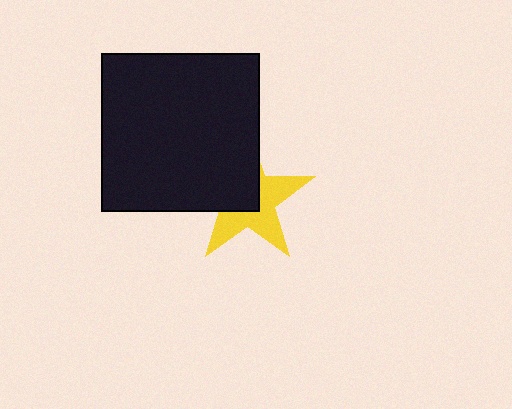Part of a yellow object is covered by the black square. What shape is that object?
It is a star.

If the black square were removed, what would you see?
You would see the complete yellow star.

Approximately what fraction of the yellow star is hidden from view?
Roughly 47% of the yellow star is hidden behind the black square.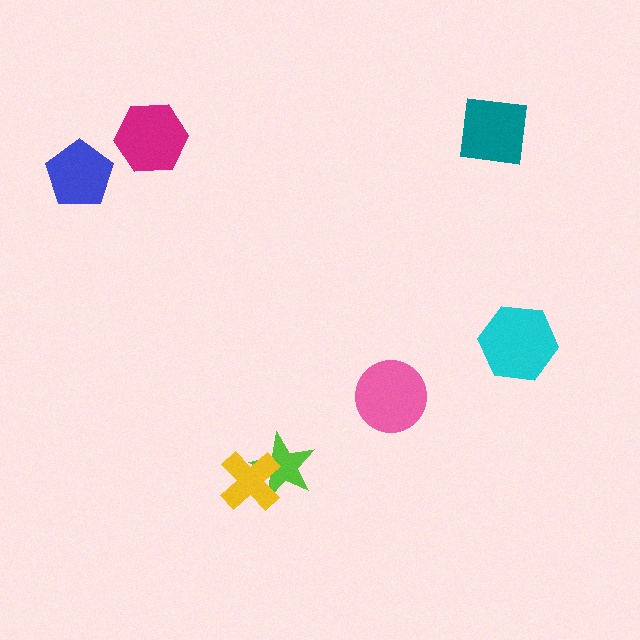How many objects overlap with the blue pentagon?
0 objects overlap with the blue pentagon.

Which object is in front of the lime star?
The yellow cross is in front of the lime star.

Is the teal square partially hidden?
No, no other shape covers it.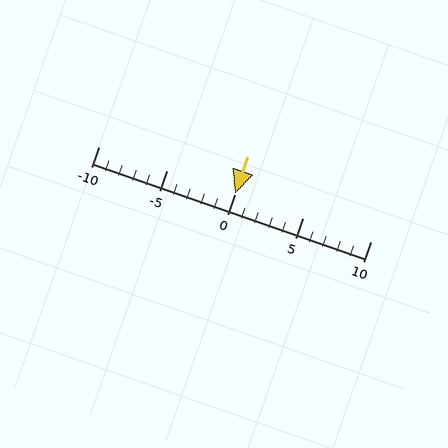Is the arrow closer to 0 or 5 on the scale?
The arrow is closer to 0.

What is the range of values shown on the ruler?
The ruler shows values from -10 to 10.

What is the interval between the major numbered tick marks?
The major tick marks are spaced 5 units apart.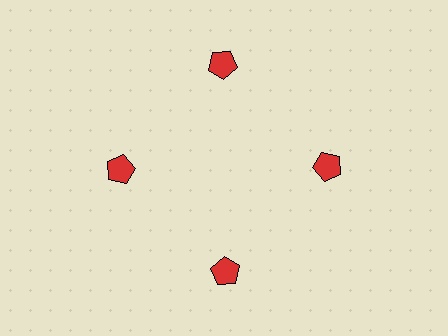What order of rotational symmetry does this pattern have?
This pattern has 4-fold rotational symmetry.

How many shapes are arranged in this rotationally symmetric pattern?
There are 4 shapes, arranged in 4 groups of 1.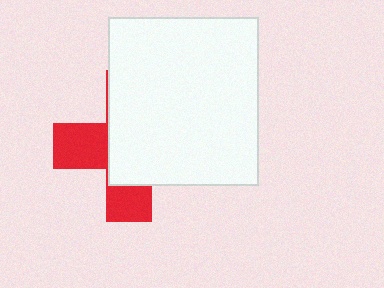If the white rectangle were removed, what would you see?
You would see the complete red cross.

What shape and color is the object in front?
The object in front is a white rectangle.